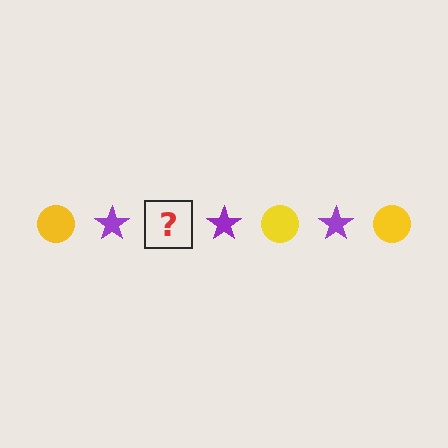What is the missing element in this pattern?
The missing element is a yellow circle.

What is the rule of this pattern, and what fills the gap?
The rule is that the pattern alternates between yellow circle and purple star. The gap should be filled with a yellow circle.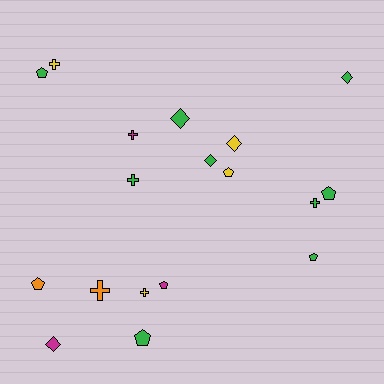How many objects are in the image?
There are 18 objects.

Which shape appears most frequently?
Pentagon, with 7 objects.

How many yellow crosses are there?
There are 2 yellow crosses.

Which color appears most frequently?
Green, with 9 objects.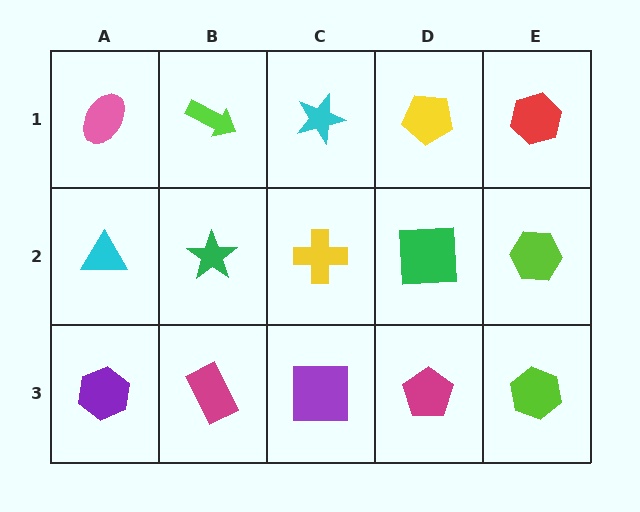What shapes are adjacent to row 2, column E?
A red hexagon (row 1, column E), a lime hexagon (row 3, column E), a green square (row 2, column D).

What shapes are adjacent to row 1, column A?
A cyan triangle (row 2, column A), a lime arrow (row 1, column B).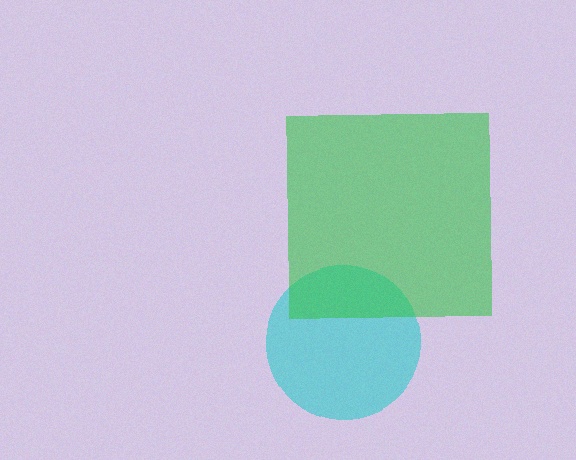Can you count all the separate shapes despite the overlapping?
Yes, there are 2 separate shapes.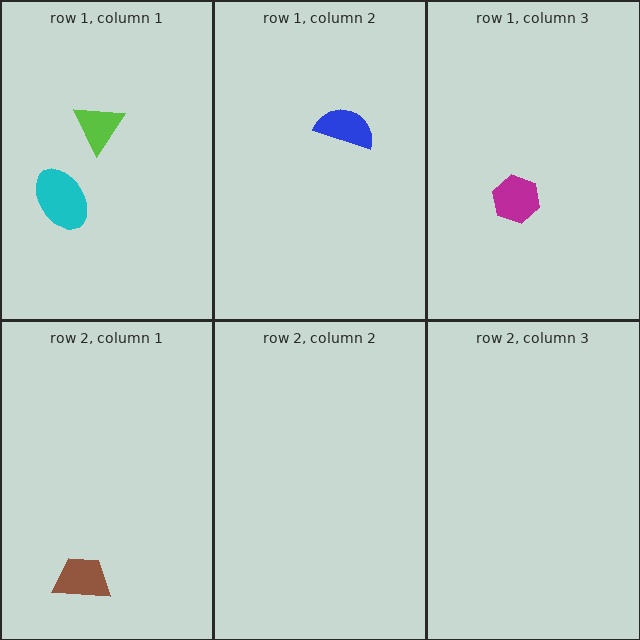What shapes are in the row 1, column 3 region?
The magenta hexagon.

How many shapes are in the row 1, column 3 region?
1.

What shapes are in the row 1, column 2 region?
The blue semicircle.